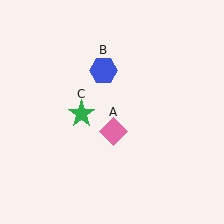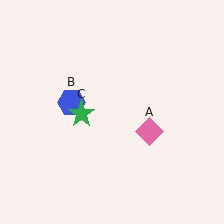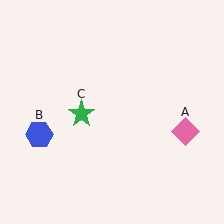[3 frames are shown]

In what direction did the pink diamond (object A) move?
The pink diamond (object A) moved right.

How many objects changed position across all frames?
2 objects changed position: pink diamond (object A), blue hexagon (object B).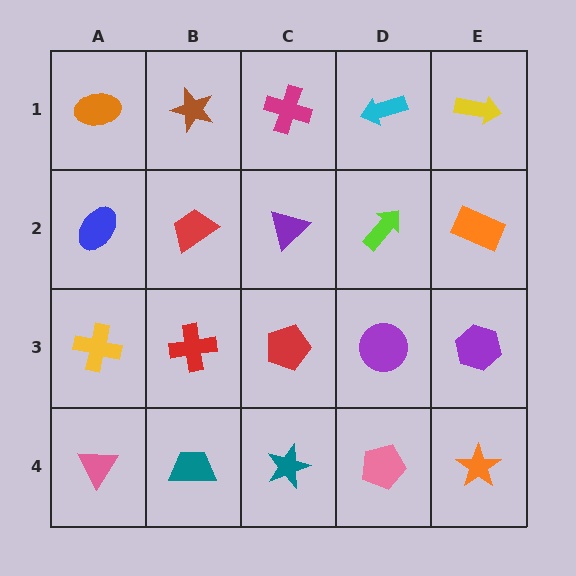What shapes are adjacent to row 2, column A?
An orange ellipse (row 1, column A), a yellow cross (row 3, column A), a red trapezoid (row 2, column B).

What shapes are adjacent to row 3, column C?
A purple triangle (row 2, column C), a teal star (row 4, column C), a red cross (row 3, column B), a purple circle (row 3, column D).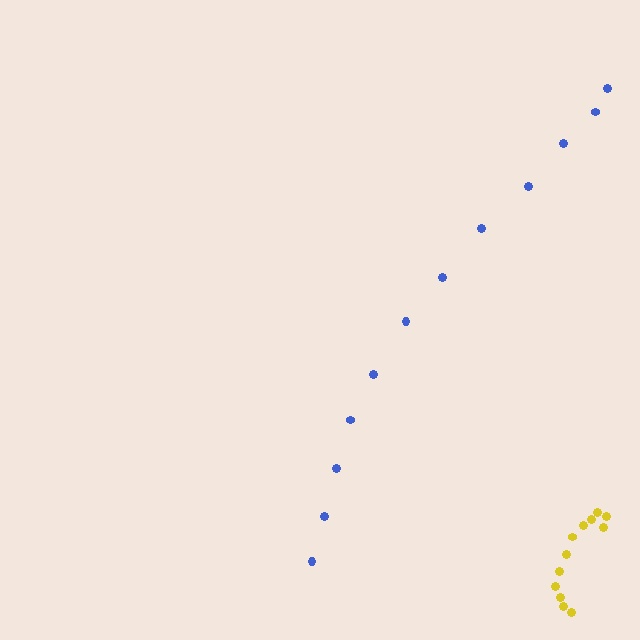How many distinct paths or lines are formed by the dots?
There are 2 distinct paths.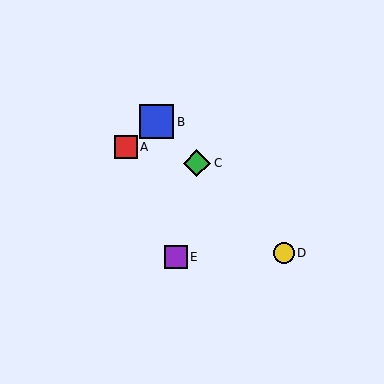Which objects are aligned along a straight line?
Objects B, C, D are aligned along a straight line.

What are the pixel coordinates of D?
Object D is at (284, 253).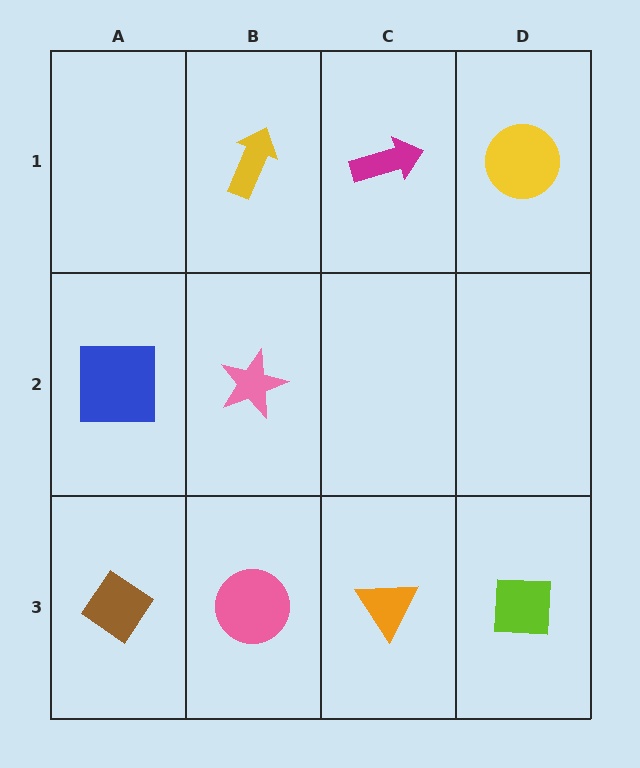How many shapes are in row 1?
3 shapes.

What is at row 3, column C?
An orange triangle.